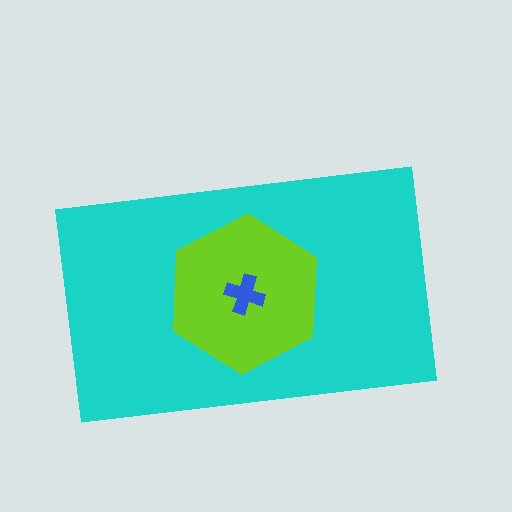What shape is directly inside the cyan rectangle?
The lime hexagon.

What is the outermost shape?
The cyan rectangle.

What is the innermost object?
The blue cross.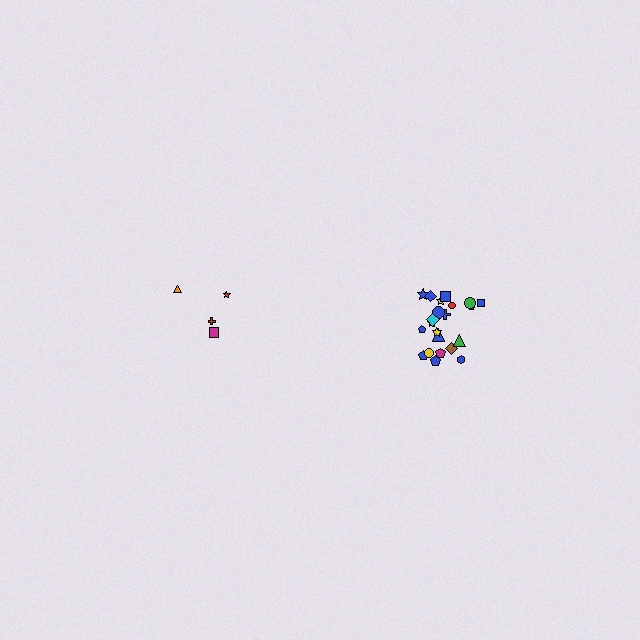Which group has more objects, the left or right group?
The right group.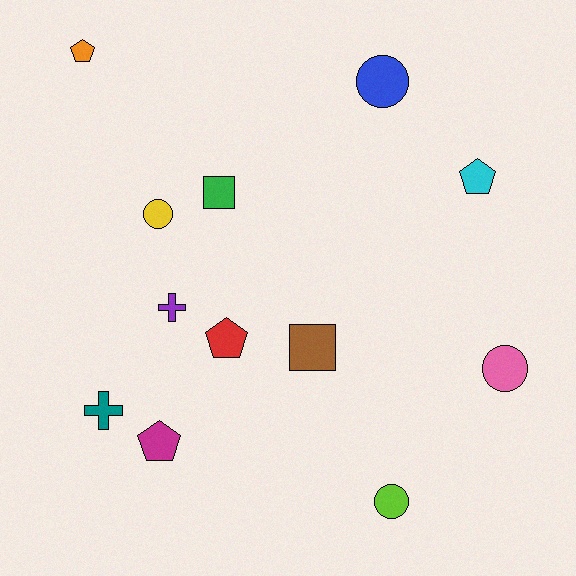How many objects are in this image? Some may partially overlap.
There are 12 objects.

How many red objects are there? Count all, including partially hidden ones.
There is 1 red object.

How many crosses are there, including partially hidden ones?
There are 2 crosses.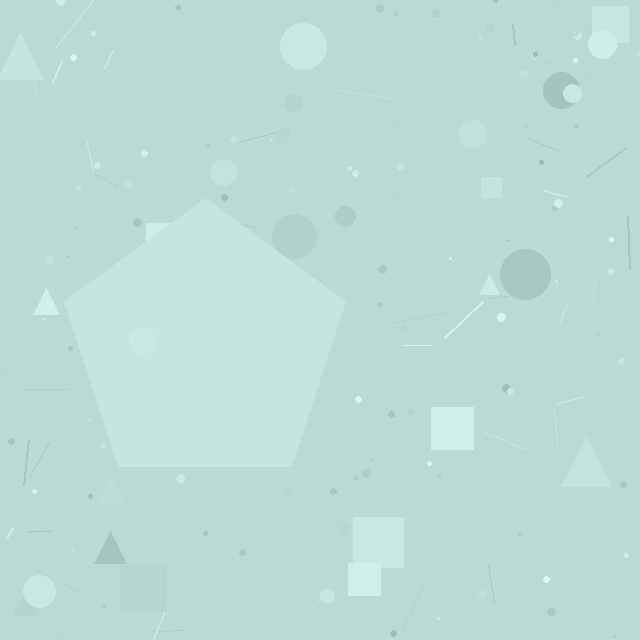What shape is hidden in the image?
A pentagon is hidden in the image.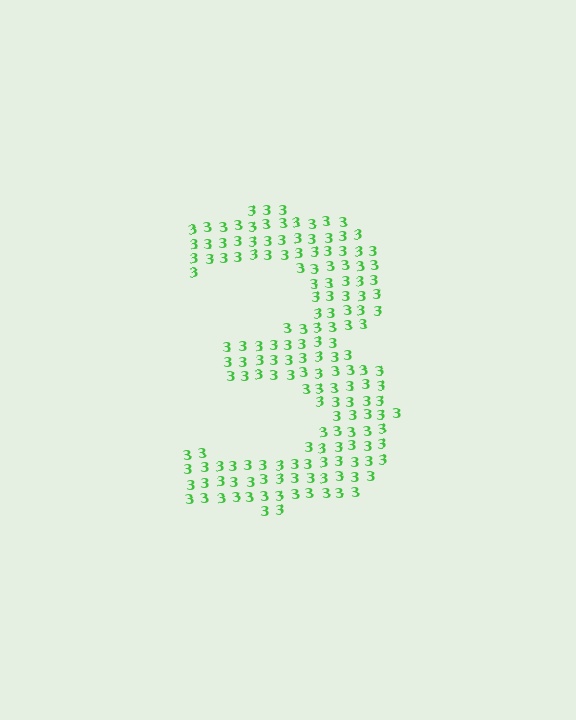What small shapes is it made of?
It is made of small digit 3's.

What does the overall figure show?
The overall figure shows the digit 3.